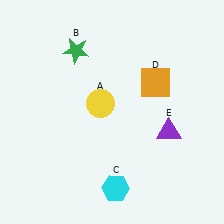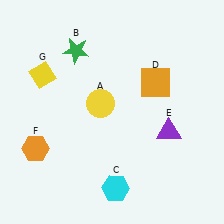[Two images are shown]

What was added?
An orange hexagon (F), a yellow diamond (G) were added in Image 2.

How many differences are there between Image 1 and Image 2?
There are 2 differences between the two images.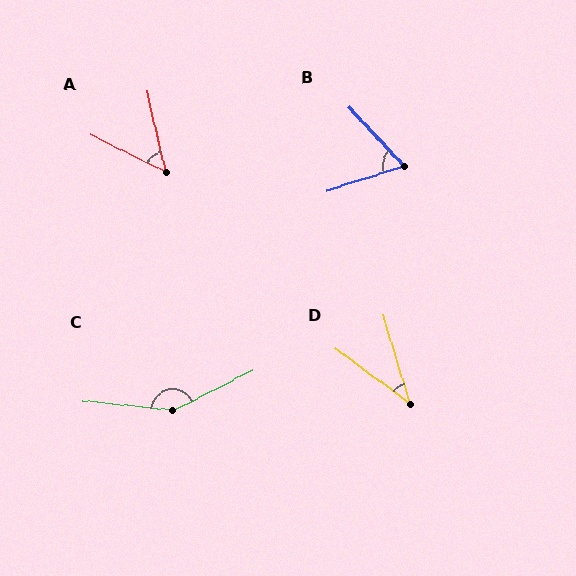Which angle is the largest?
C, at approximately 148 degrees.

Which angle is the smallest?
D, at approximately 37 degrees.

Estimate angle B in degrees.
Approximately 65 degrees.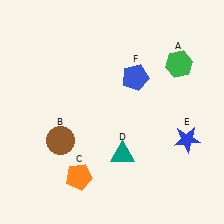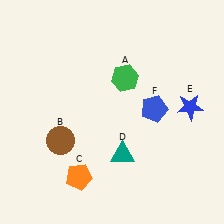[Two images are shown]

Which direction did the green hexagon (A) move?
The green hexagon (A) moved left.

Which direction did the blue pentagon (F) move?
The blue pentagon (F) moved down.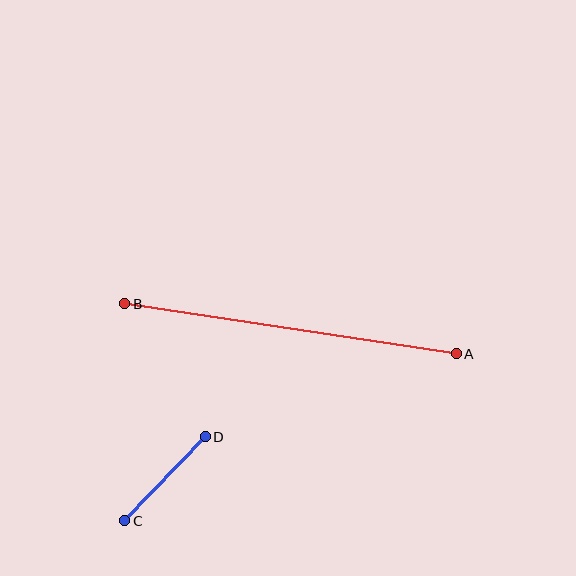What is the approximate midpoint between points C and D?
The midpoint is at approximately (165, 479) pixels.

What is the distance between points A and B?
The distance is approximately 335 pixels.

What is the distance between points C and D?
The distance is approximately 116 pixels.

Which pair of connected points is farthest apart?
Points A and B are farthest apart.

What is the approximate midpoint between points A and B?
The midpoint is at approximately (291, 329) pixels.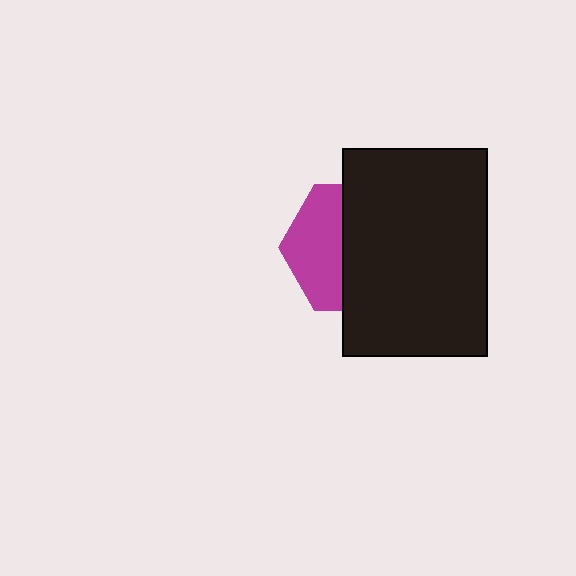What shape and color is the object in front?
The object in front is a black rectangle.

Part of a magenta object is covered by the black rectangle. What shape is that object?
It is a hexagon.